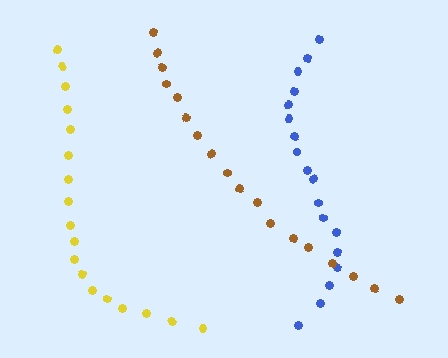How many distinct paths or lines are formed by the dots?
There are 3 distinct paths.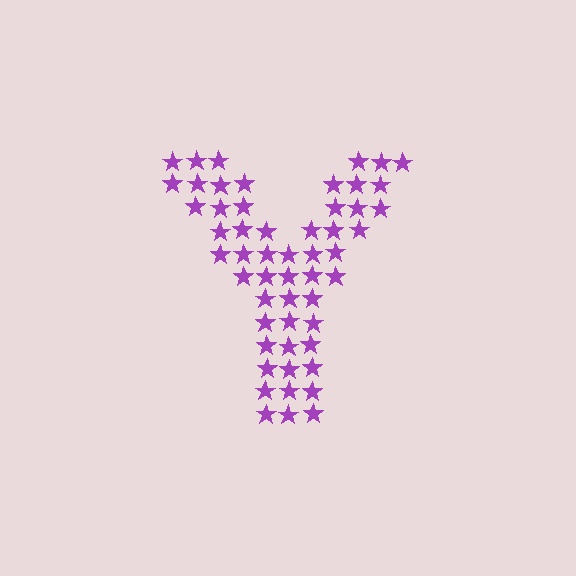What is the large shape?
The large shape is the letter Y.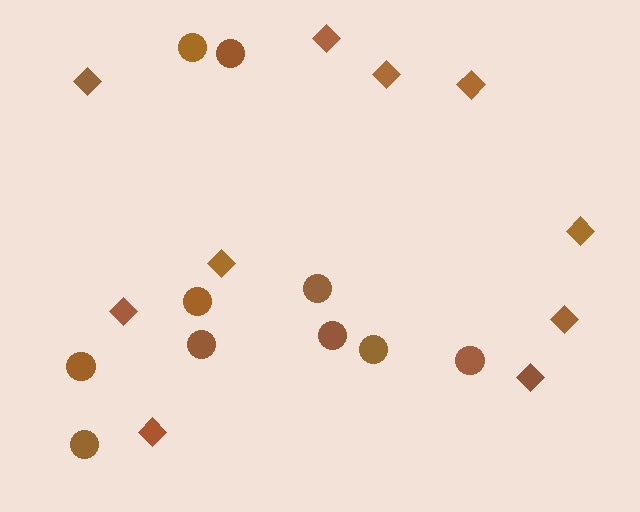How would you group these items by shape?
There are 2 groups: one group of diamonds (10) and one group of circles (10).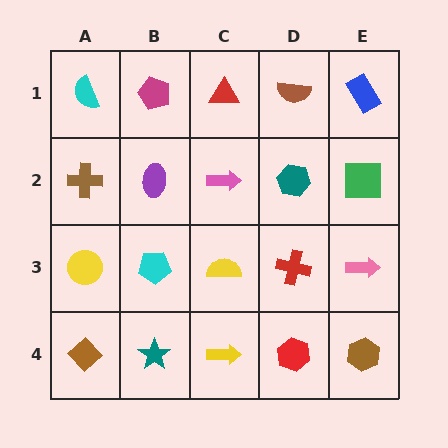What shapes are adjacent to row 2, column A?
A cyan semicircle (row 1, column A), a yellow circle (row 3, column A), a purple ellipse (row 2, column B).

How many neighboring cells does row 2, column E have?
3.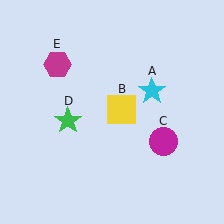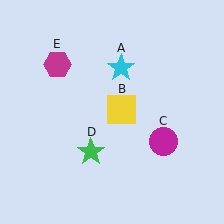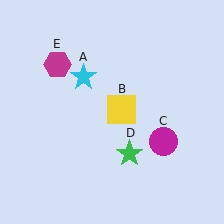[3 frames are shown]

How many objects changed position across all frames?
2 objects changed position: cyan star (object A), green star (object D).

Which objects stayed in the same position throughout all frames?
Yellow square (object B) and magenta circle (object C) and magenta hexagon (object E) remained stationary.